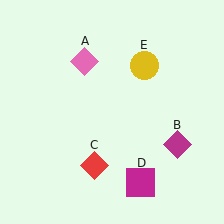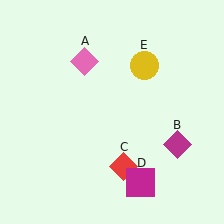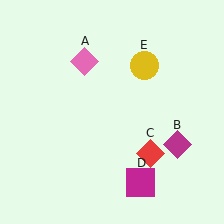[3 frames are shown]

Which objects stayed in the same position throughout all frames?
Pink diamond (object A) and magenta diamond (object B) and magenta square (object D) and yellow circle (object E) remained stationary.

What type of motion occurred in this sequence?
The red diamond (object C) rotated counterclockwise around the center of the scene.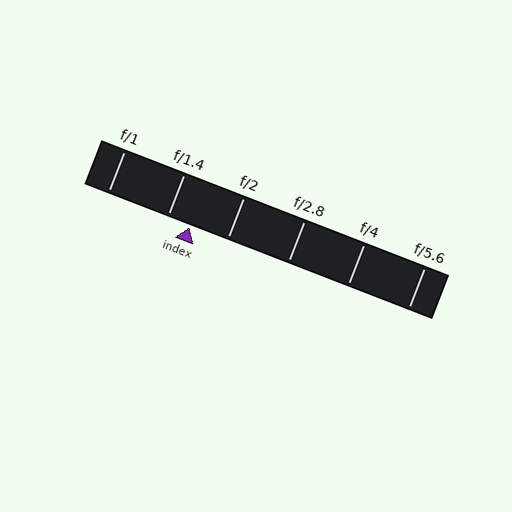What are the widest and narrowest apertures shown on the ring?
The widest aperture shown is f/1 and the narrowest is f/5.6.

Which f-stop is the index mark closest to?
The index mark is closest to f/1.4.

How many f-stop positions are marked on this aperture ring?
There are 6 f-stop positions marked.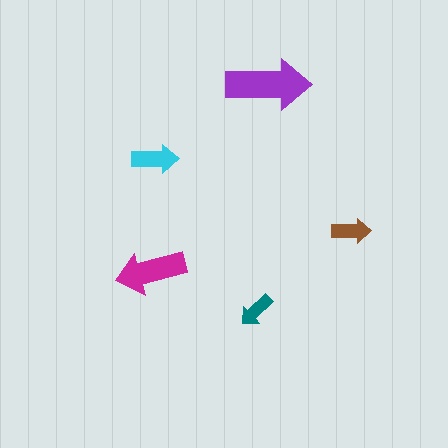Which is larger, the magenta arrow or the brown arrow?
The magenta one.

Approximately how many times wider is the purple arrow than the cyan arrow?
About 2 times wider.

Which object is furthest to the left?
The magenta arrow is leftmost.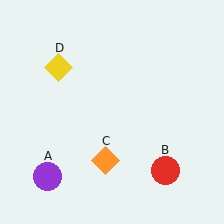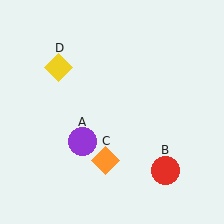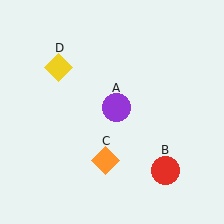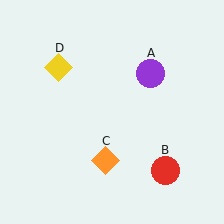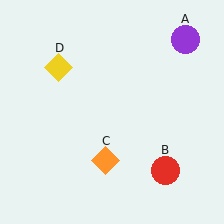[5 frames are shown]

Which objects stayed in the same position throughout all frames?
Red circle (object B) and orange diamond (object C) and yellow diamond (object D) remained stationary.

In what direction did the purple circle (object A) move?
The purple circle (object A) moved up and to the right.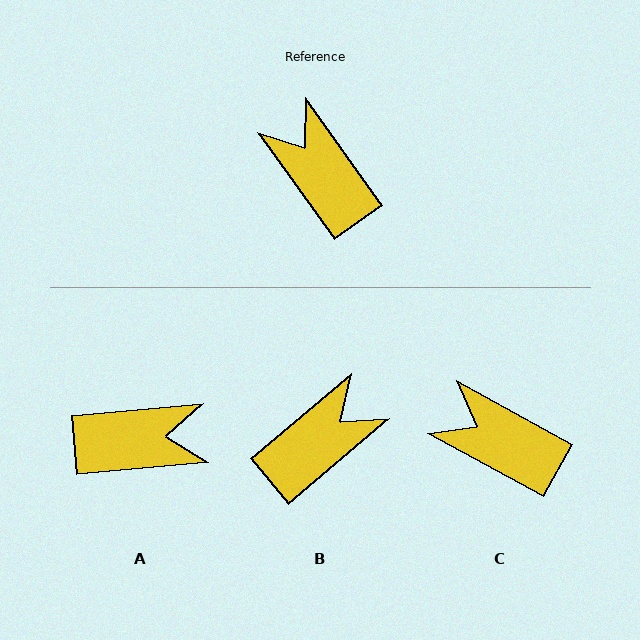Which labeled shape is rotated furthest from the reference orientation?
A, about 121 degrees away.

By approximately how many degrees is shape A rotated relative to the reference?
Approximately 121 degrees clockwise.